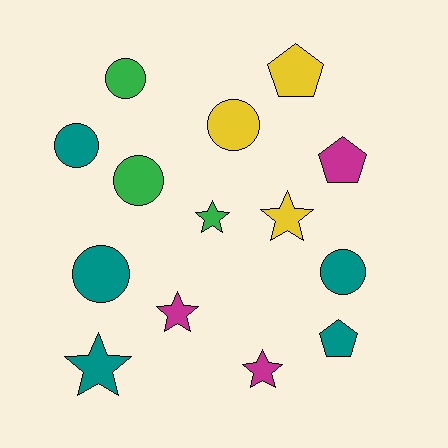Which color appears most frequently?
Teal, with 5 objects.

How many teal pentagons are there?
There is 1 teal pentagon.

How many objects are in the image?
There are 14 objects.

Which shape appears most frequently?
Circle, with 6 objects.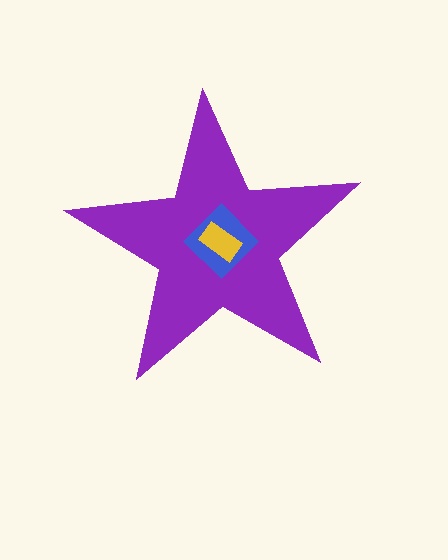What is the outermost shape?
The purple star.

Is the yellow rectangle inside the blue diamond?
Yes.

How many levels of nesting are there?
3.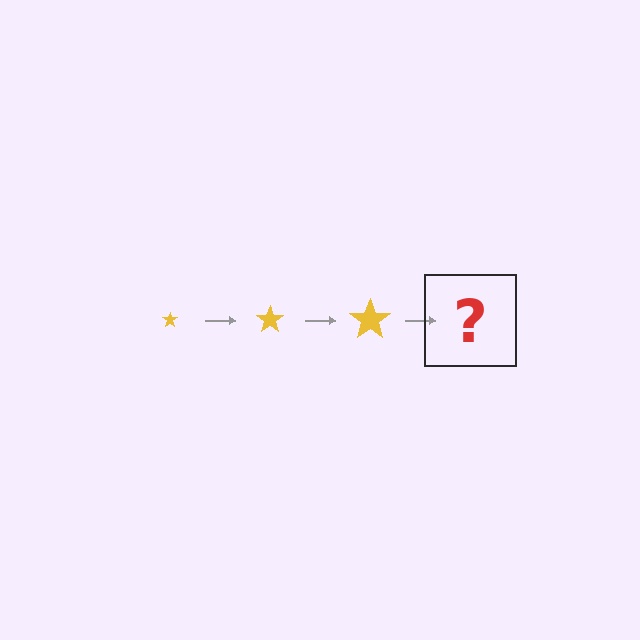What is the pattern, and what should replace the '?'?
The pattern is that the star gets progressively larger each step. The '?' should be a yellow star, larger than the previous one.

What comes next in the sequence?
The next element should be a yellow star, larger than the previous one.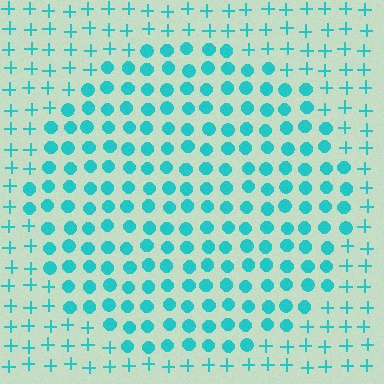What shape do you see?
I see a circle.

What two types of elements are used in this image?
The image uses circles inside the circle region and plus signs outside it.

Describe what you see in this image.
The image is filled with small cyan elements arranged in a uniform grid. A circle-shaped region contains circles, while the surrounding area contains plus signs. The boundary is defined purely by the change in element shape.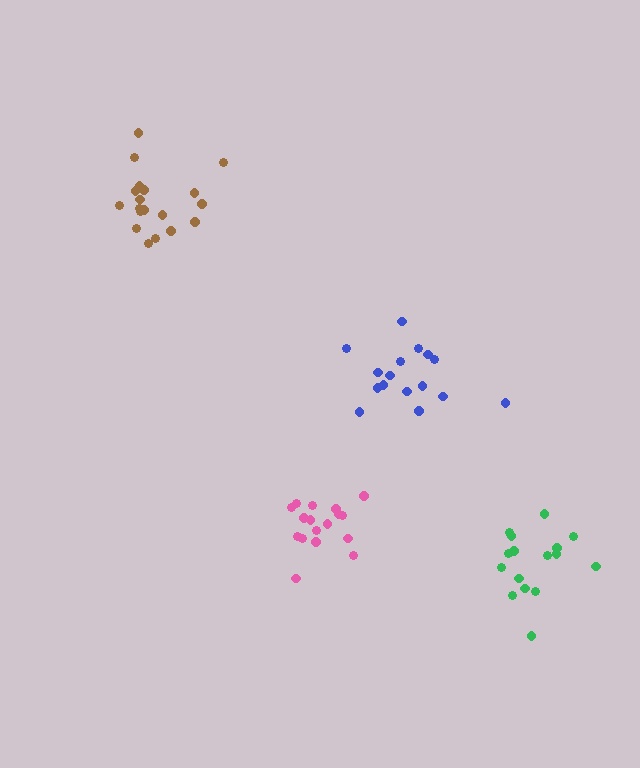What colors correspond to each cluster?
The clusters are colored: green, brown, blue, pink.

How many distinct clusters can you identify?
There are 4 distinct clusters.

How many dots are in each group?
Group 1: 16 dots, Group 2: 19 dots, Group 3: 16 dots, Group 4: 17 dots (68 total).